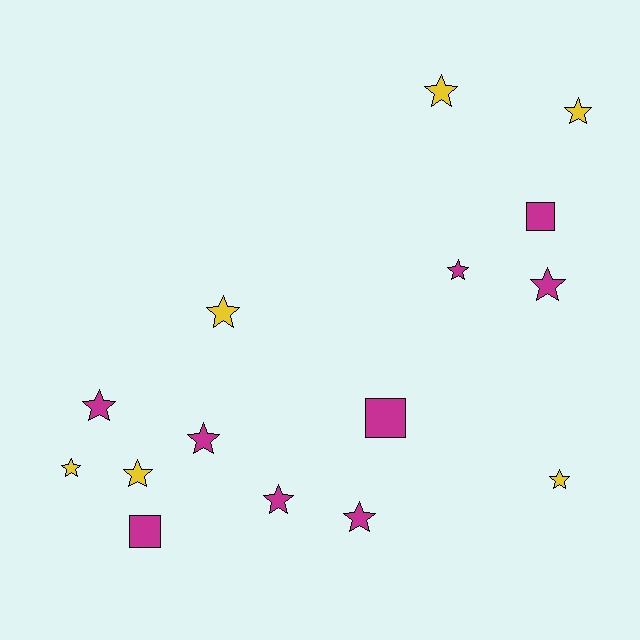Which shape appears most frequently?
Star, with 12 objects.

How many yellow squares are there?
There are no yellow squares.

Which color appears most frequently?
Magenta, with 9 objects.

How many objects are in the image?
There are 15 objects.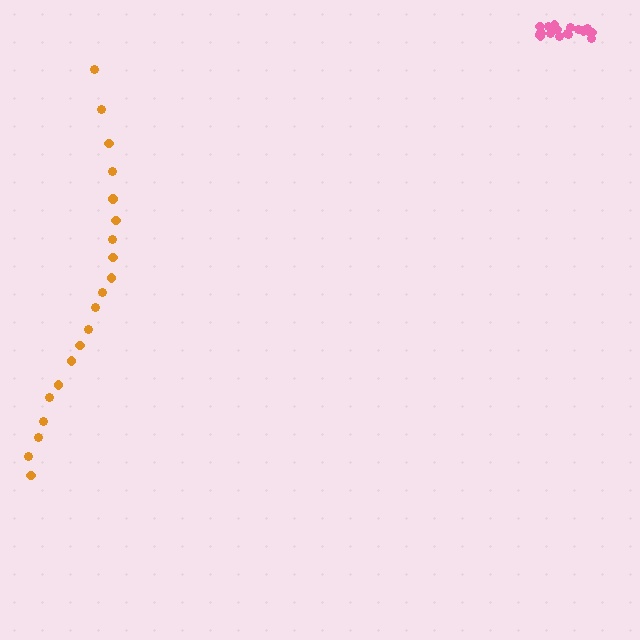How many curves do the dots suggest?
There are 2 distinct paths.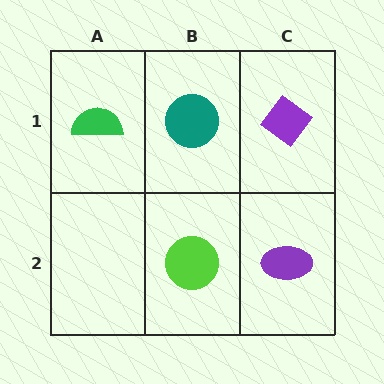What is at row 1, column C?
A purple diamond.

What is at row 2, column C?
A purple ellipse.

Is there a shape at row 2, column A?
No, that cell is empty.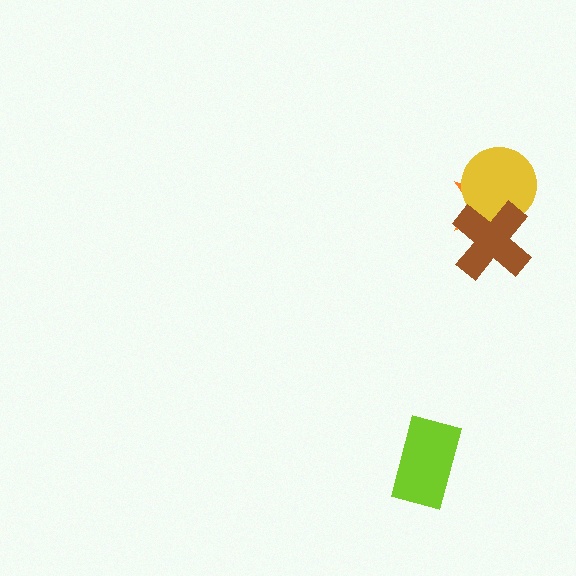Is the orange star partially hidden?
Yes, it is partially covered by another shape.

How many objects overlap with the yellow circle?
2 objects overlap with the yellow circle.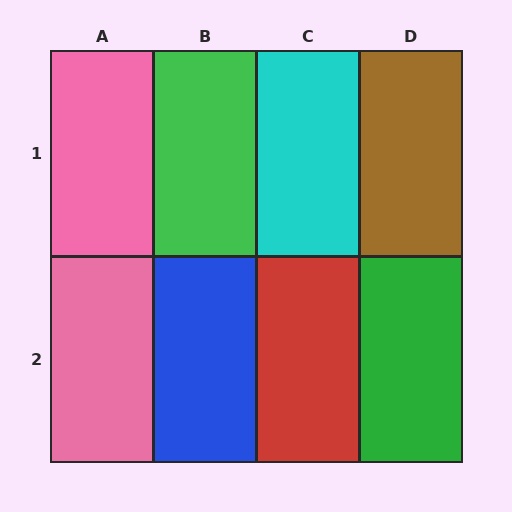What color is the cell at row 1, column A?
Pink.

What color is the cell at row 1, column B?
Green.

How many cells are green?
2 cells are green.